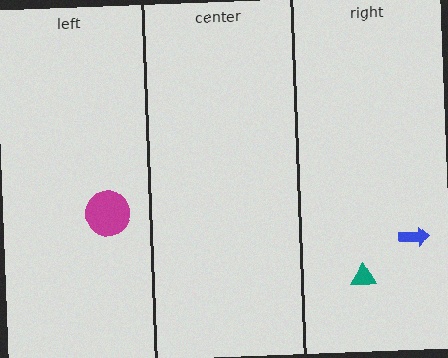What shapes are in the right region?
The blue arrow, the teal triangle.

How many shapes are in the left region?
1.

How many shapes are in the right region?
2.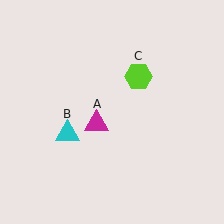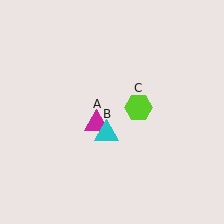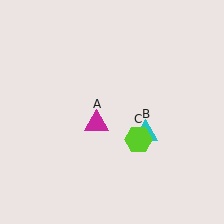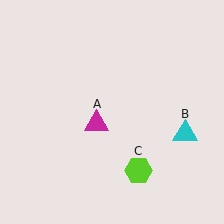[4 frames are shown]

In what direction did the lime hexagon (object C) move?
The lime hexagon (object C) moved down.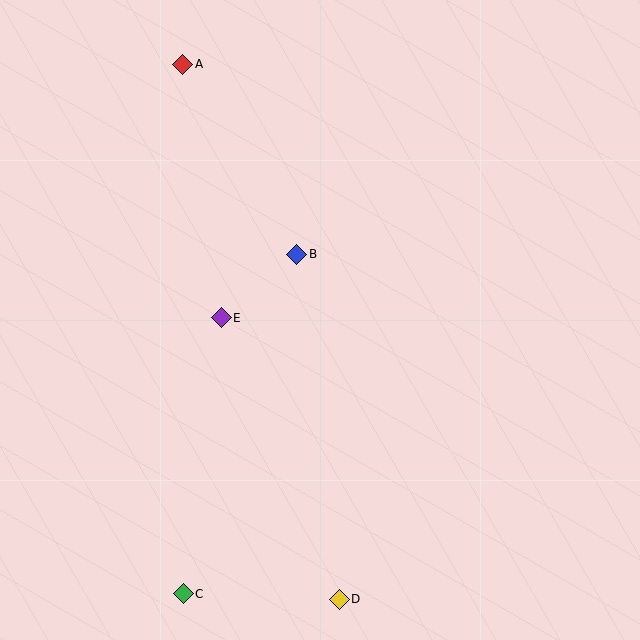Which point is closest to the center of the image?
Point B at (296, 254) is closest to the center.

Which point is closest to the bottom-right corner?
Point D is closest to the bottom-right corner.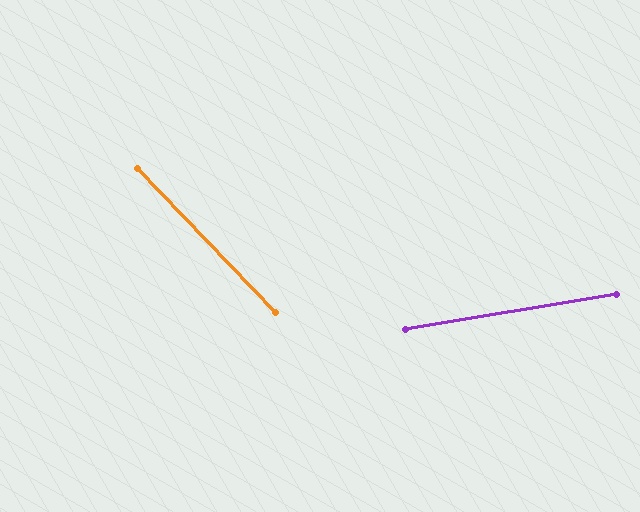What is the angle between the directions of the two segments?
Approximately 56 degrees.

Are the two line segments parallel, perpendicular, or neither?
Neither parallel nor perpendicular — they differ by about 56°.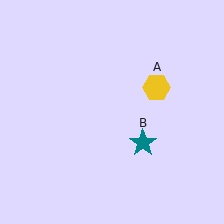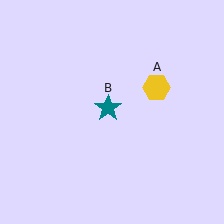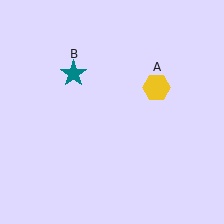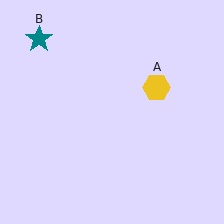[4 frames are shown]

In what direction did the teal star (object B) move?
The teal star (object B) moved up and to the left.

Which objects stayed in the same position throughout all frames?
Yellow hexagon (object A) remained stationary.